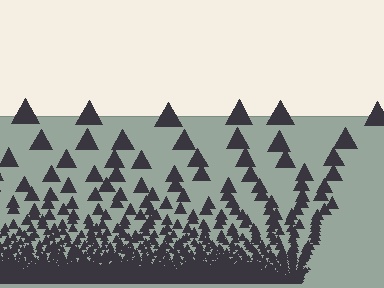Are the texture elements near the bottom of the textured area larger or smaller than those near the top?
Smaller. The gradient is inverted — elements near the bottom are smaller and denser.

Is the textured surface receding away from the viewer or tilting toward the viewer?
The surface appears to tilt toward the viewer. Texture elements get larger and sparser toward the top.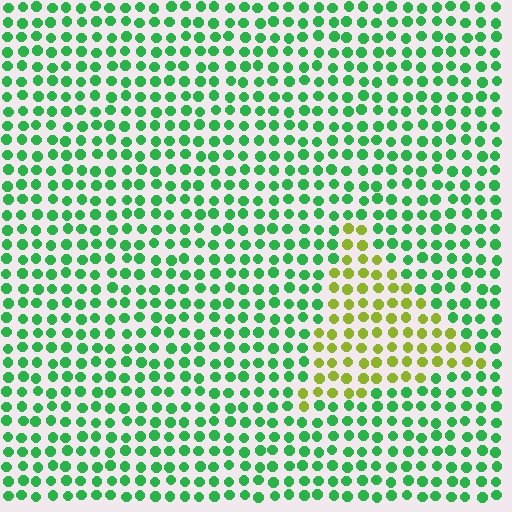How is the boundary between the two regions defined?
The boundary is defined purely by a slight shift in hue (about 57 degrees). Spacing, size, and orientation are identical on both sides.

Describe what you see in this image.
The image is filled with small green elements in a uniform arrangement. A triangle-shaped region is visible where the elements are tinted to a slightly different hue, forming a subtle color boundary.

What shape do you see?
I see a triangle.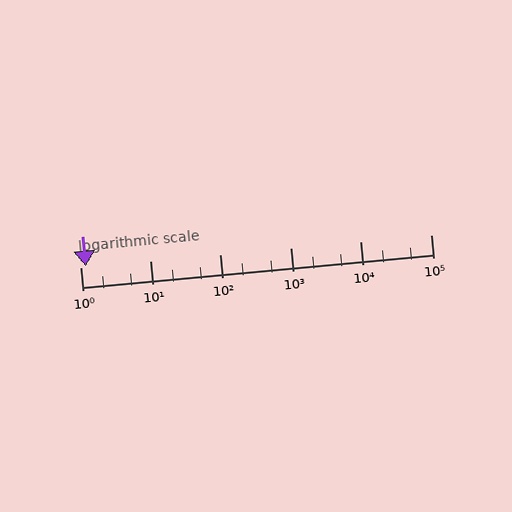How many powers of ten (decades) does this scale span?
The scale spans 5 decades, from 1 to 100000.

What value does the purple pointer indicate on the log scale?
The pointer indicates approximately 1.2.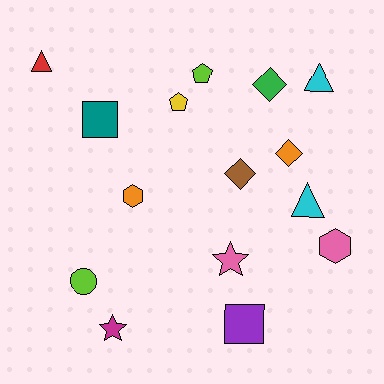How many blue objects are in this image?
There are no blue objects.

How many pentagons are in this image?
There are 2 pentagons.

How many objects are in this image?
There are 15 objects.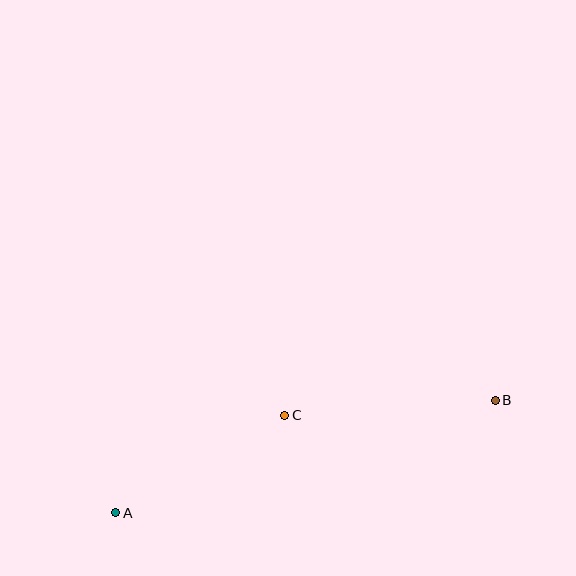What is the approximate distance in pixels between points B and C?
The distance between B and C is approximately 211 pixels.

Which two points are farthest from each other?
Points A and B are farthest from each other.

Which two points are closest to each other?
Points A and C are closest to each other.